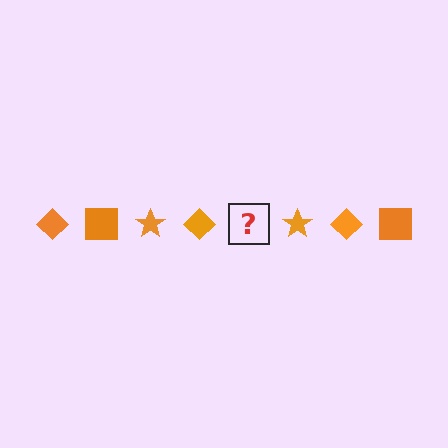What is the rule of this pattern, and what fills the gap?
The rule is that the pattern cycles through diamond, square, star shapes in orange. The gap should be filled with an orange square.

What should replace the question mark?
The question mark should be replaced with an orange square.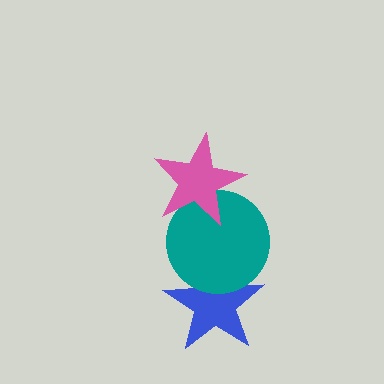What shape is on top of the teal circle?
The pink star is on top of the teal circle.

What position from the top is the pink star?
The pink star is 1st from the top.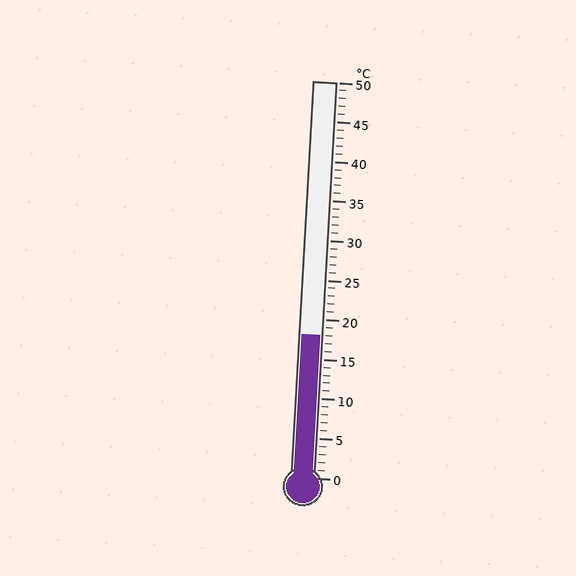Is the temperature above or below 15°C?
The temperature is above 15°C.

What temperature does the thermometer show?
The thermometer shows approximately 18°C.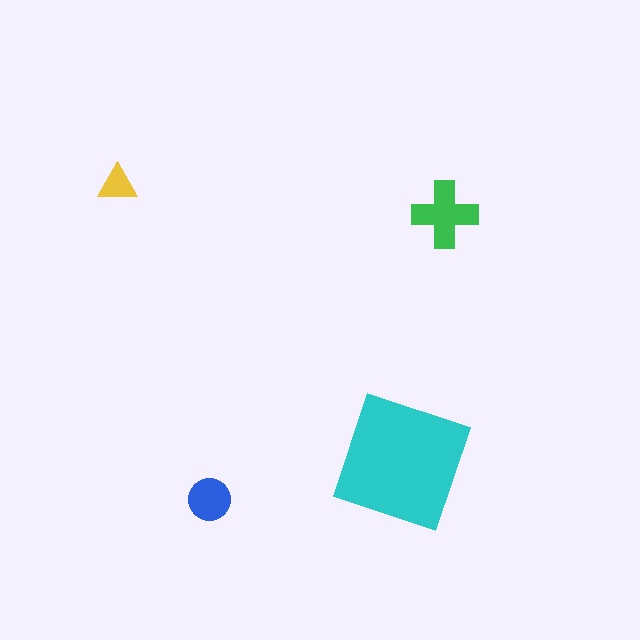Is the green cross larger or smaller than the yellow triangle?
Larger.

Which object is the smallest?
The yellow triangle.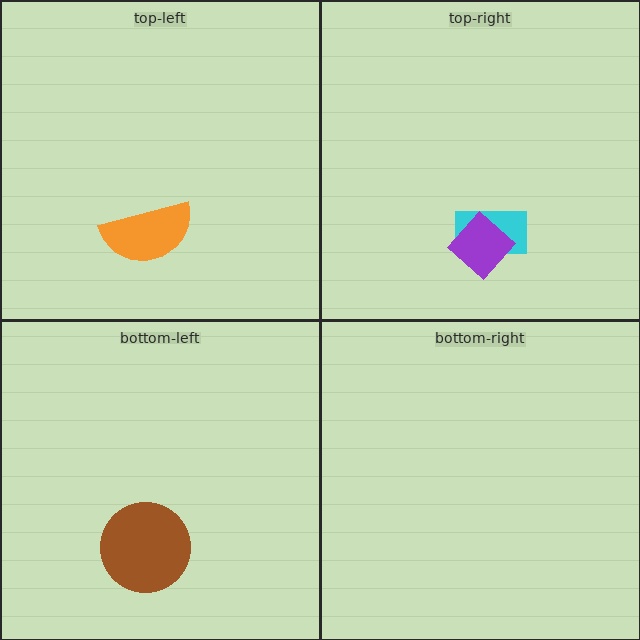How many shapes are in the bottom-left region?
1.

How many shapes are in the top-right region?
2.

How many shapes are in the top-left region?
1.